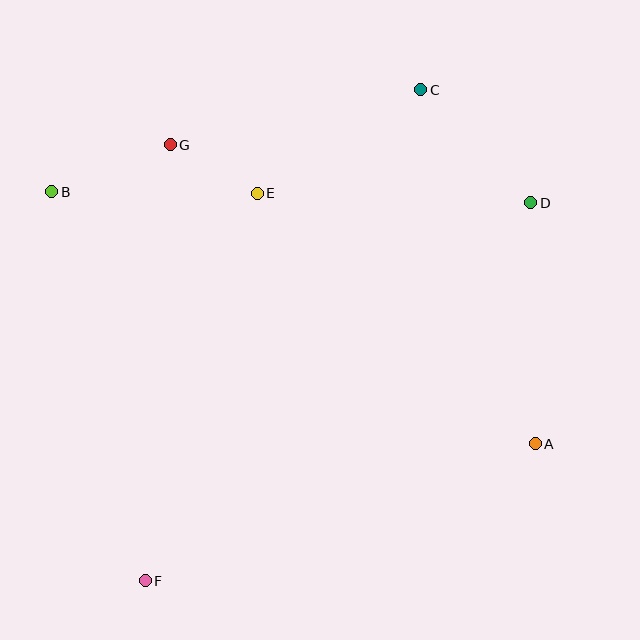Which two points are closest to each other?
Points E and G are closest to each other.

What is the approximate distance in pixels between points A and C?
The distance between A and C is approximately 372 pixels.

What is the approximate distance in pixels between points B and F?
The distance between B and F is approximately 400 pixels.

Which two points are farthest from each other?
Points C and F are farthest from each other.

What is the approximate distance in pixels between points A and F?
The distance between A and F is approximately 413 pixels.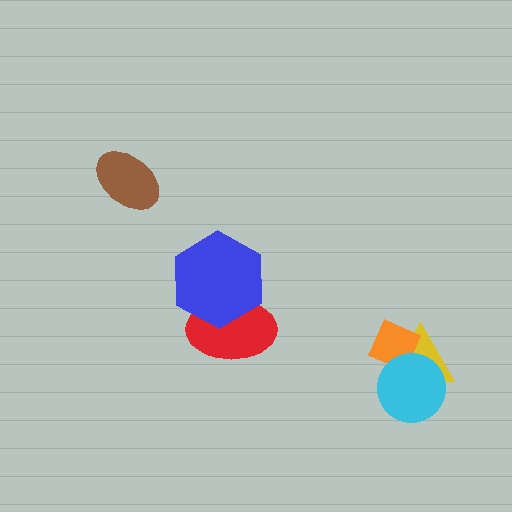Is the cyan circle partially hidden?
No, no other shape covers it.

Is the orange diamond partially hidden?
Yes, it is partially covered by another shape.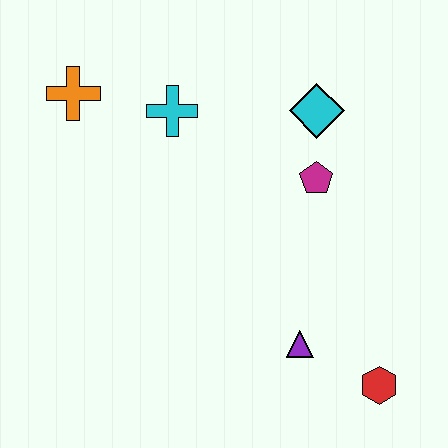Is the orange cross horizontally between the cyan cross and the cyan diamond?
No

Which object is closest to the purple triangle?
The red hexagon is closest to the purple triangle.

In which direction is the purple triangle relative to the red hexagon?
The purple triangle is to the left of the red hexagon.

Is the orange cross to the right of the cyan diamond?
No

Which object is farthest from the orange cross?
The red hexagon is farthest from the orange cross.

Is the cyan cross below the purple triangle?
No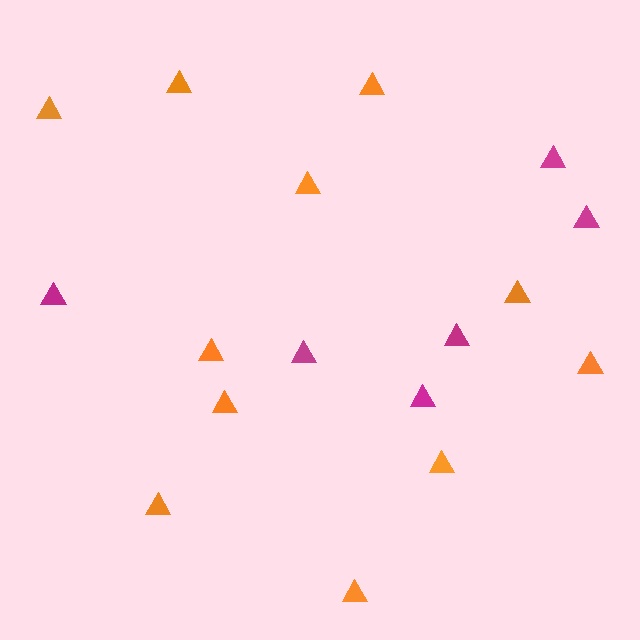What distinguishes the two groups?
There are 2 groups: one group of orange triangles (11) and one group of magenta triangles (6).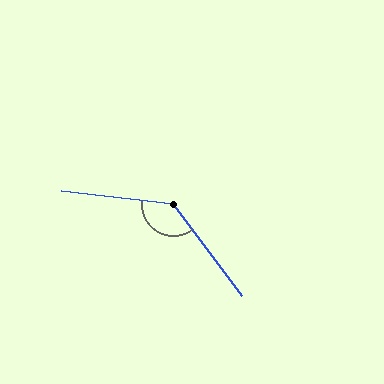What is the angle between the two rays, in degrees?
Approximately 134 degrees.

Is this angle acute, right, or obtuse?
It is obtuse.